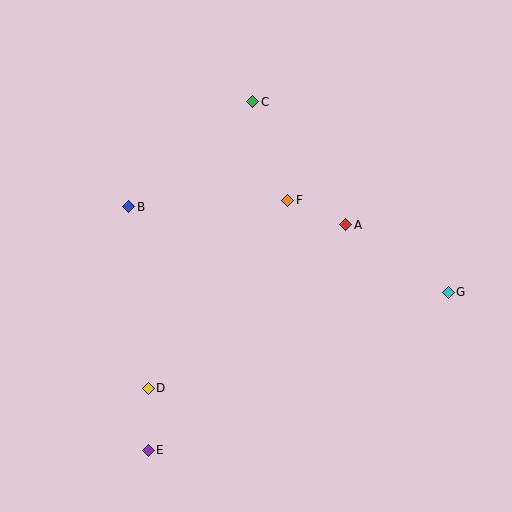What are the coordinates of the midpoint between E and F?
The midpoint between E and F is at (218, 325).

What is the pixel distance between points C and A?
The distance between C and A is 154 pixels.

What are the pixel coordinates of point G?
Point G is at (448, 292).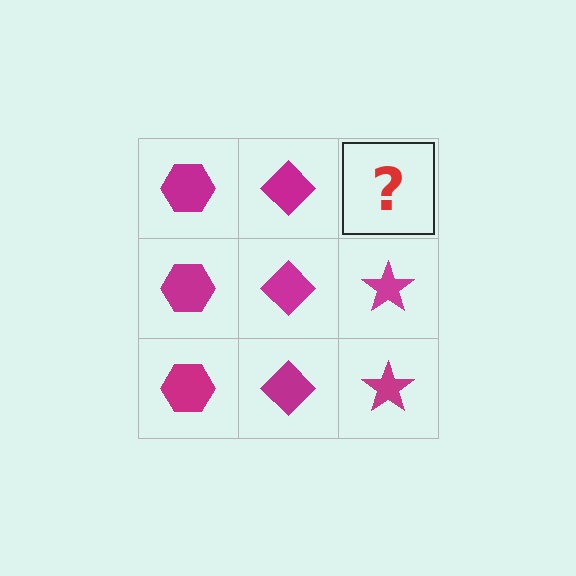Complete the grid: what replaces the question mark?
The question mark should be replaced with a magenta star.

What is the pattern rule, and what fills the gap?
The rule is that each column has a consistent shape. The gap should be filled with a magenta star.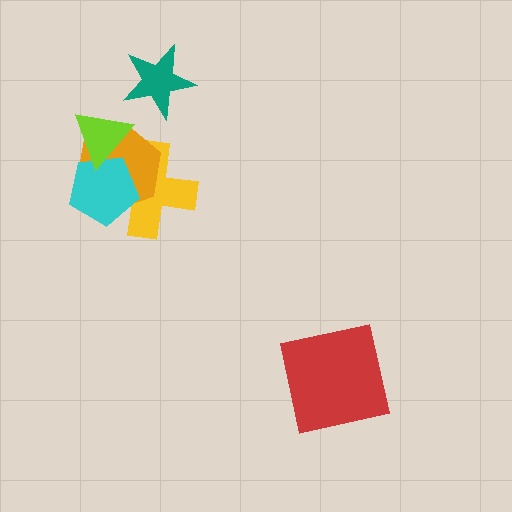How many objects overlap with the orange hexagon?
3 objects overlap with the orange hexagon.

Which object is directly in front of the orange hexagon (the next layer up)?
The cyan pentagon is directly in front of the orange hexagon.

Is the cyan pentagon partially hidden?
Yes, it is partially covered by another shape.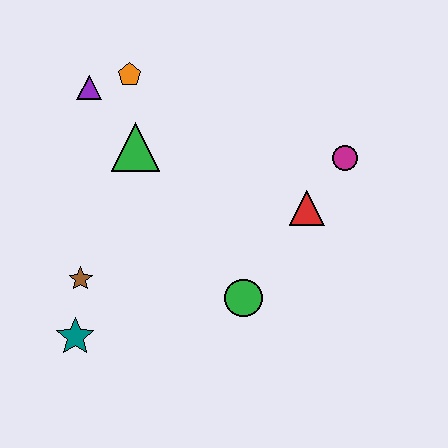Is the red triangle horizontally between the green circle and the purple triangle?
No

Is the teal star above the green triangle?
No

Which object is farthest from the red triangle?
The teal star is farthest from the red triangle.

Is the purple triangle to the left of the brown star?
No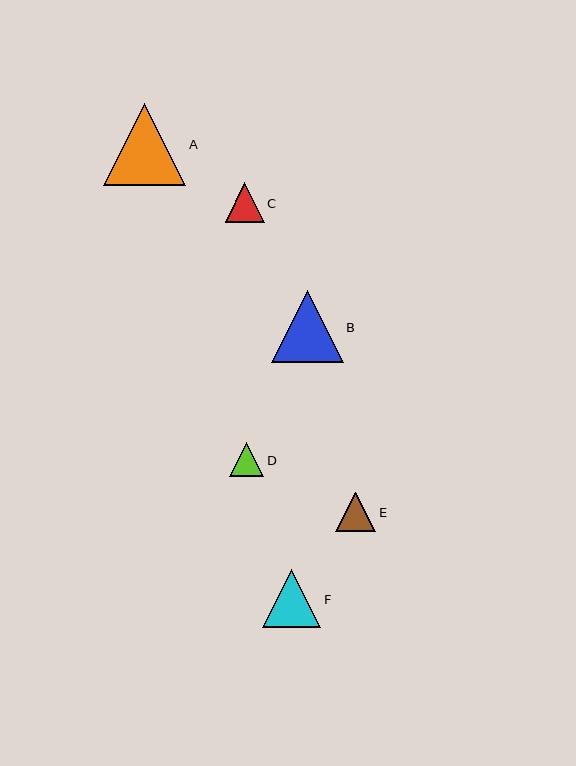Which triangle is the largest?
Triangle A is the largest with a size of approximately 82 pixels.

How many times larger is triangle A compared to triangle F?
Triangle A is approximately 1.4 times the size of triangle F.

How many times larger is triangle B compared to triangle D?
Triangle B is approximately 2.1 times the size of triangle D.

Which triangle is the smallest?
Triangle D is the smallest with a size of approximately 34 pixels.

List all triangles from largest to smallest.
From largest to smallest: A, B, F, E, C, D.